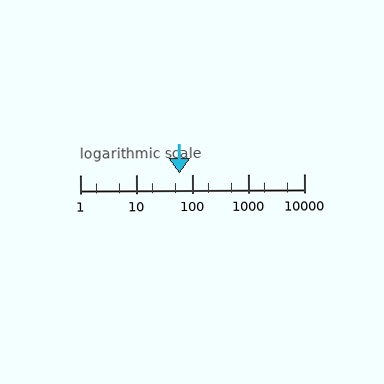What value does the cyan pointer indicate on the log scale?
The pointer indicates approximately 60.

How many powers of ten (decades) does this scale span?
The scale spans 4 decades, from 1 to 10000.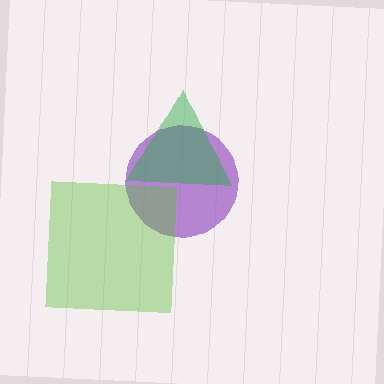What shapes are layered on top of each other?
The layered shapes are: a purple circle, a lime square, a green triangle.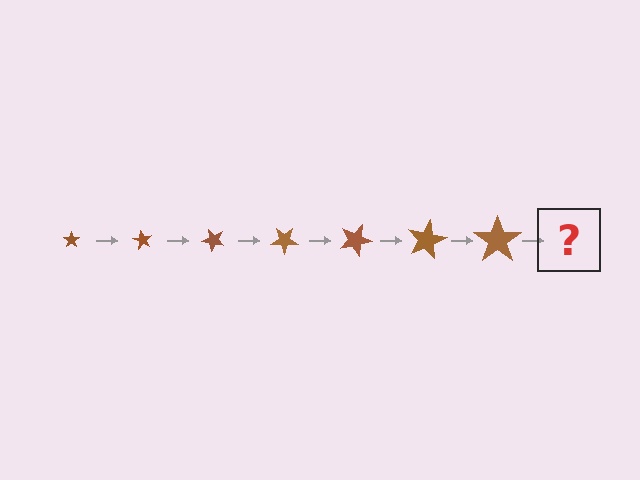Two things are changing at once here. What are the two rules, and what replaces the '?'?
The two rules are that the star grows larger each step and it rotates 60 degrees each step. The '?' should be a star, larger than the previous one and rotated 420 degrees from the start.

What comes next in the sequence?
The next element should be a star, larger than the previous one and rotated 420 degrees from the start.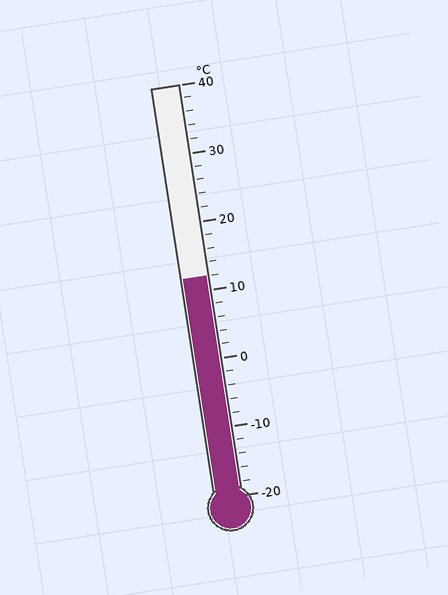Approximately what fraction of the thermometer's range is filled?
The thermometer is filled to approximately 55% of its range.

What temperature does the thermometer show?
The thermometer shows approximately 12°C.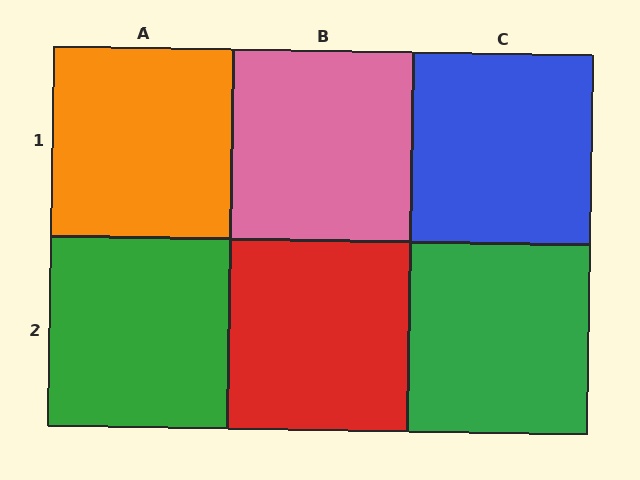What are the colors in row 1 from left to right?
Orange, pink, blue.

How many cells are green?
2 cells are green.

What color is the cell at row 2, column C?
Green.